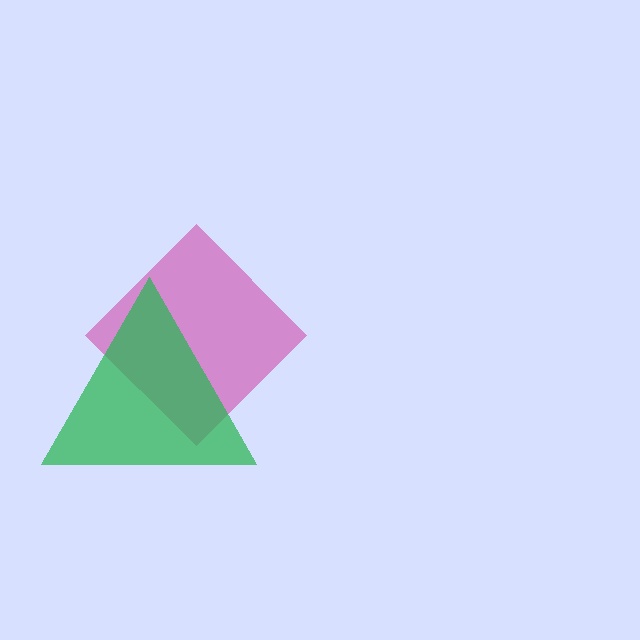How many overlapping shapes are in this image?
There are 2 overlapping shapes in the image.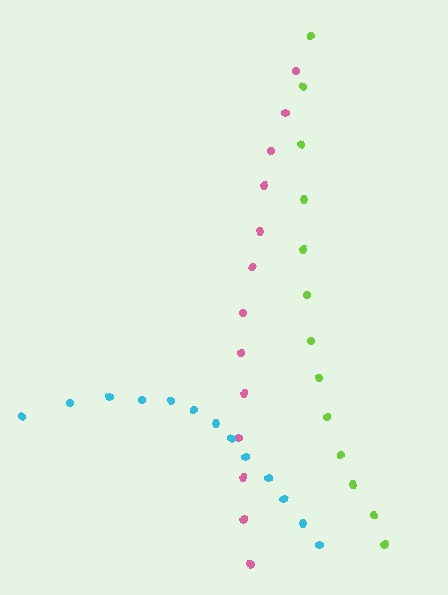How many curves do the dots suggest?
There are 3 distinct paths.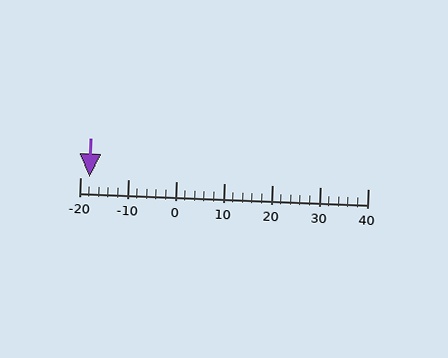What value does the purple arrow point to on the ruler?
The purple arrow points to approximately -18.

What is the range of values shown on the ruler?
The ruler shows values from -20 to 40.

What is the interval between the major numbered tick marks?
The major tick marks are spaced 10 units apart.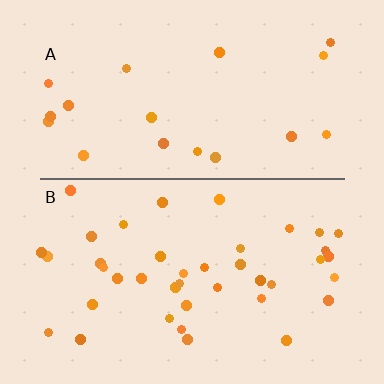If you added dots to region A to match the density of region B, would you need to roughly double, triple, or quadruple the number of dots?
Approximately double.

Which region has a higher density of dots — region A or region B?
B (the bottom).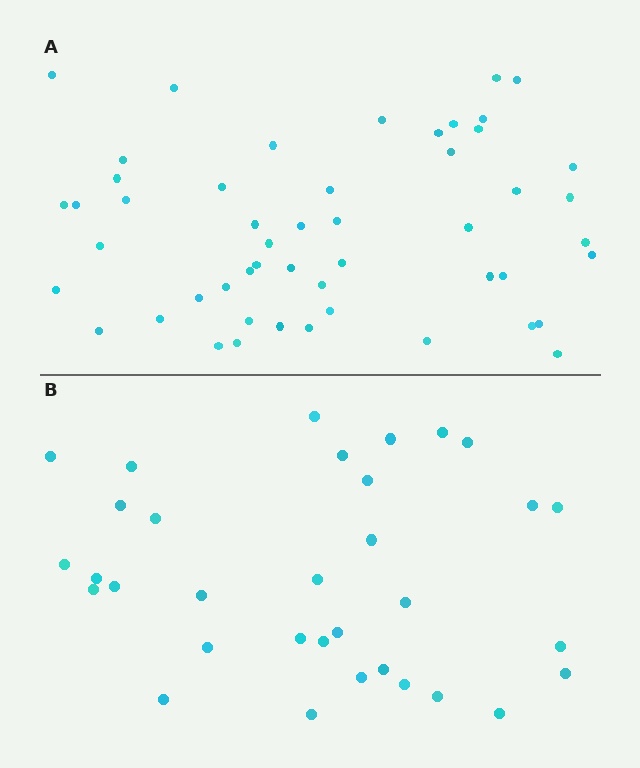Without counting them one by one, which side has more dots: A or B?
Region A (the top region) has more dots.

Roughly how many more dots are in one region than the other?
Region A has approximately 20 more dots than region B.